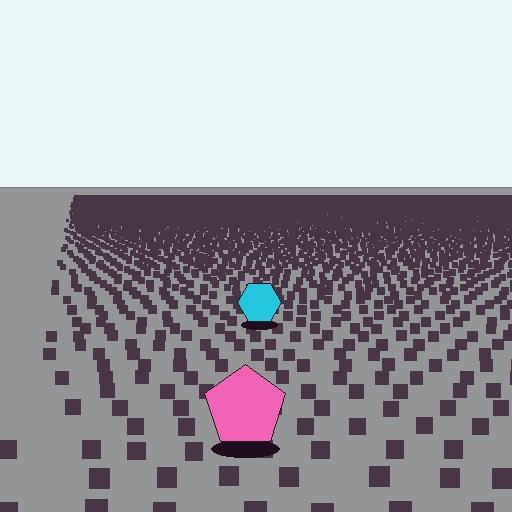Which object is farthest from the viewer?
The cyan hexagon is farthest from the viewer. It appears smaller and the ground texture around it is denser.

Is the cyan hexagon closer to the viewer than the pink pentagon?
No. The pink pentagon is closer — you can tell from the texture gradient: the ground texture is coarser near it.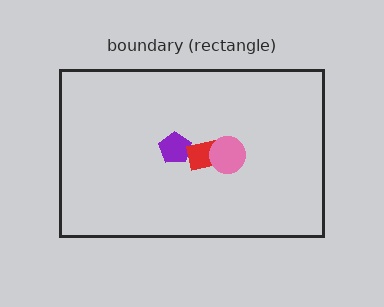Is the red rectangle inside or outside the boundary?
Inside.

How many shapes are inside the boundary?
3 inside, 0 outside.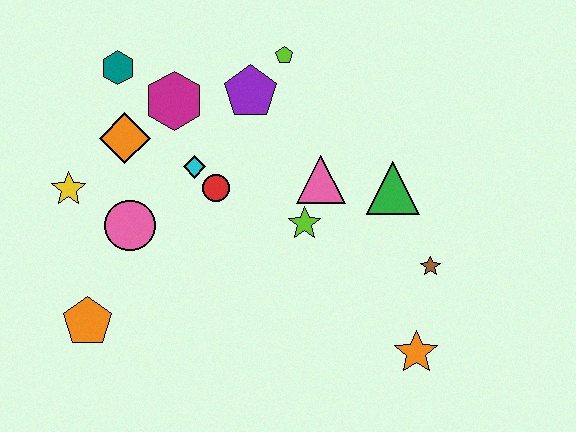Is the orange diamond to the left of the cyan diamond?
Yes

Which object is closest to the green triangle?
The pink triangle is closest to the green triangle.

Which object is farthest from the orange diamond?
The orange star is farthest from the orange diamond.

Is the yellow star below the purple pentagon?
Yes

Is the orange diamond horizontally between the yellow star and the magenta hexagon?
Yes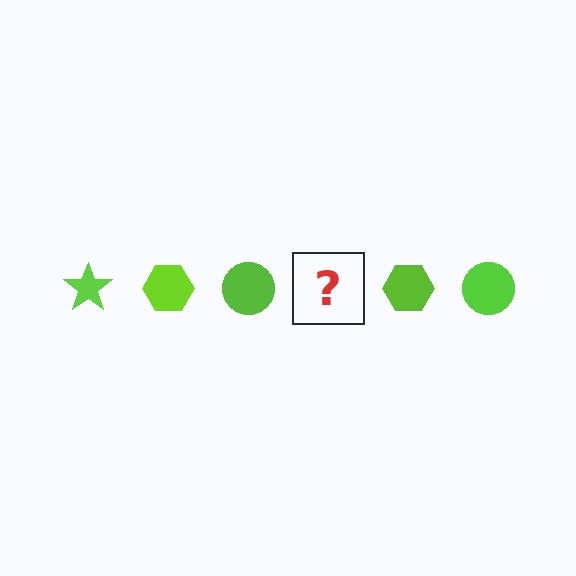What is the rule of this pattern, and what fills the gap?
The rule is that the pattern cycles through star, hexagon, circle shapes in lime. The gap should be filled with a lime star.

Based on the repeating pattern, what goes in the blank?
The blank should be a lime star.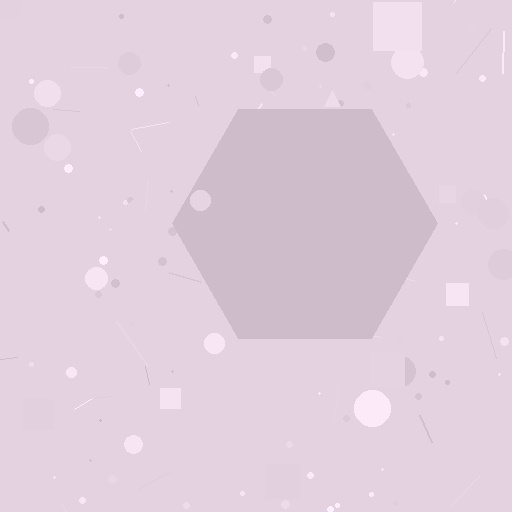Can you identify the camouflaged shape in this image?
The camouflaged shape is a hexagon.